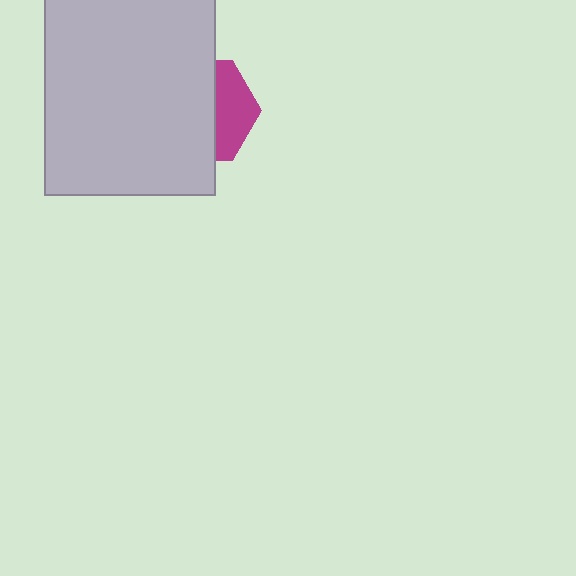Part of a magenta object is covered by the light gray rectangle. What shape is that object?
It is a hexagon.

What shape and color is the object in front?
The object in front is a light gray rectangle.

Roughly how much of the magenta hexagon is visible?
A small part of it is visible (roughly 37%).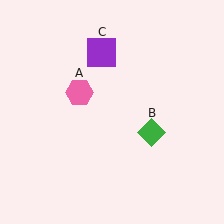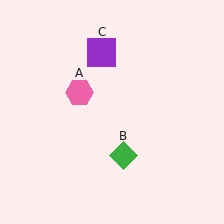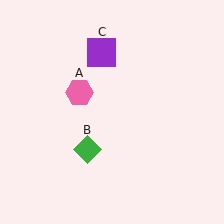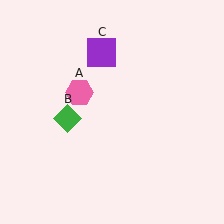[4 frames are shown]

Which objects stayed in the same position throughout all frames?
Pink hexagon (object A) and purple square (object C) remained stationary.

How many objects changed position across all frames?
1 object changed position: green diamond (object B).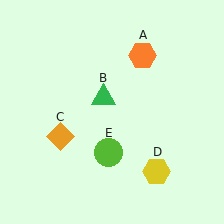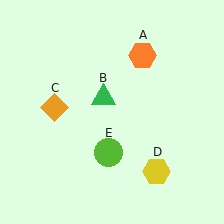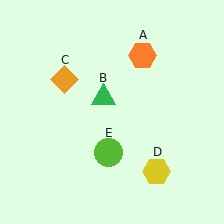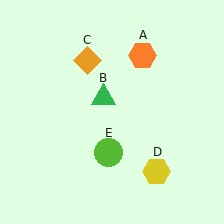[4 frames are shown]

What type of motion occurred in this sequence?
The orange diamond (object C) rotated clockwise around the center of the scene.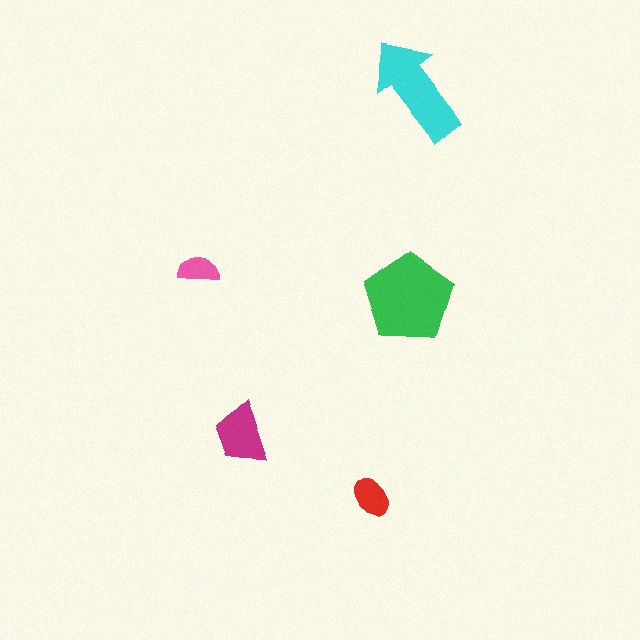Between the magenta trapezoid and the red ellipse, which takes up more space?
The magenta trapezoid.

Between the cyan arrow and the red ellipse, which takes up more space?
The cyan arrow.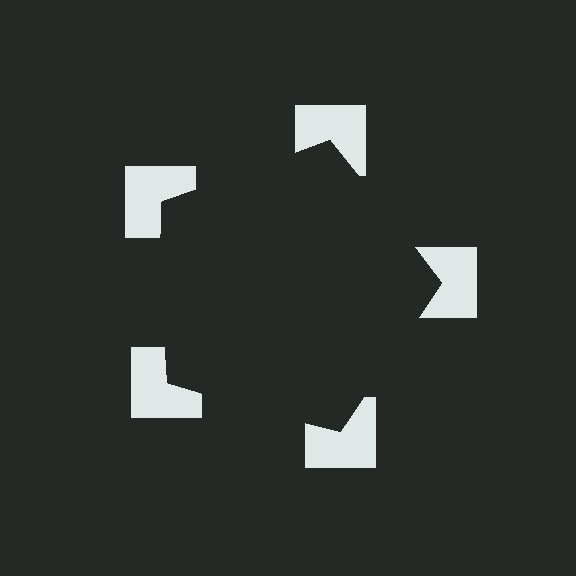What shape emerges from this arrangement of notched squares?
An illusory pentagon — its edges are inferred from the aligned wedge cuts in the notched squares, not physically drawn.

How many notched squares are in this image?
There are 5 — one at each vertex of the illusory pentagon.